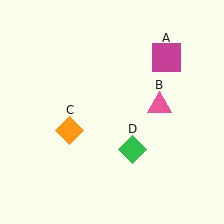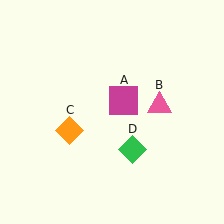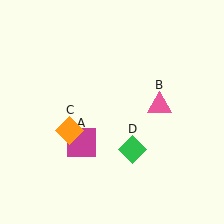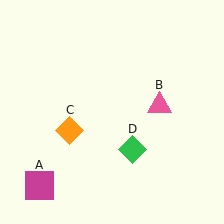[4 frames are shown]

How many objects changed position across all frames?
1 object changed position: magenta square (object A).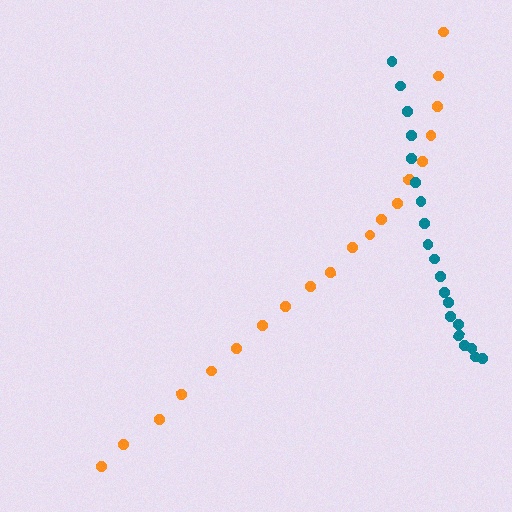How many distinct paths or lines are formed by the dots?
There are 2 distinct paths.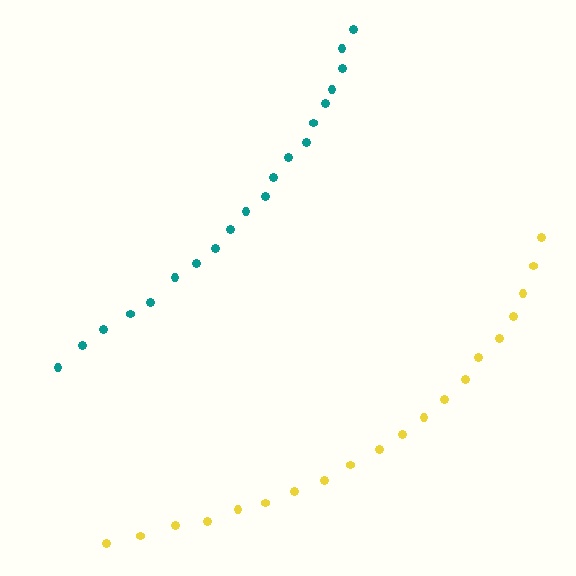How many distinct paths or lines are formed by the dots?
There are 2 distinct paths.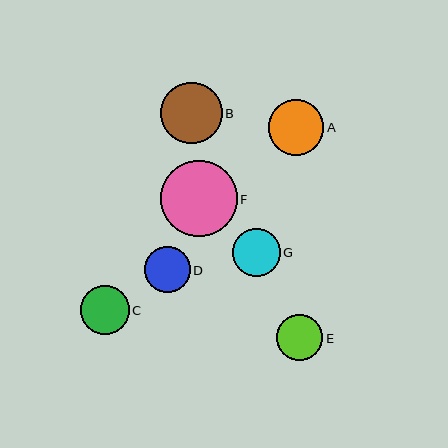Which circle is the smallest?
Circle D is the smallest with a size of approximately 46 pixels.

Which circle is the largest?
Circle F is the largest with a size of approximately 77 pixels.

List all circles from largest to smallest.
From largest to smallest: F, B, A, C, G, E, D.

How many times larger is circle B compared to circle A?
Circle B is approximately 1.1 times the size of circle A.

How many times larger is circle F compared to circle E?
Circle F is approximately 1.7 times the size of circle E.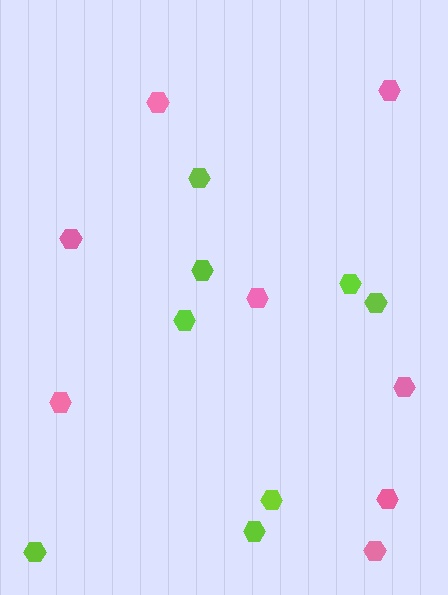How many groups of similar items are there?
There are 2 groups: one group of pink hexagons (8) and one group of lime hexagons (8).